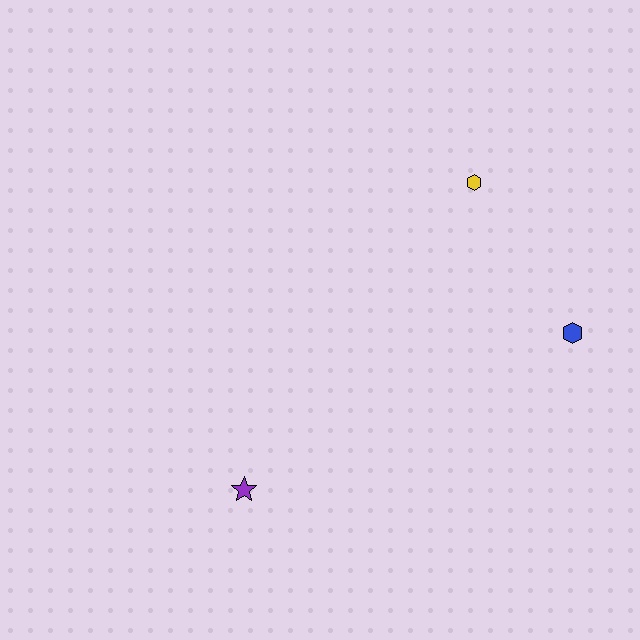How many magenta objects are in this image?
There are no magenta objects.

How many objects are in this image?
There are 3 objects.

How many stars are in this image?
There is 1 star.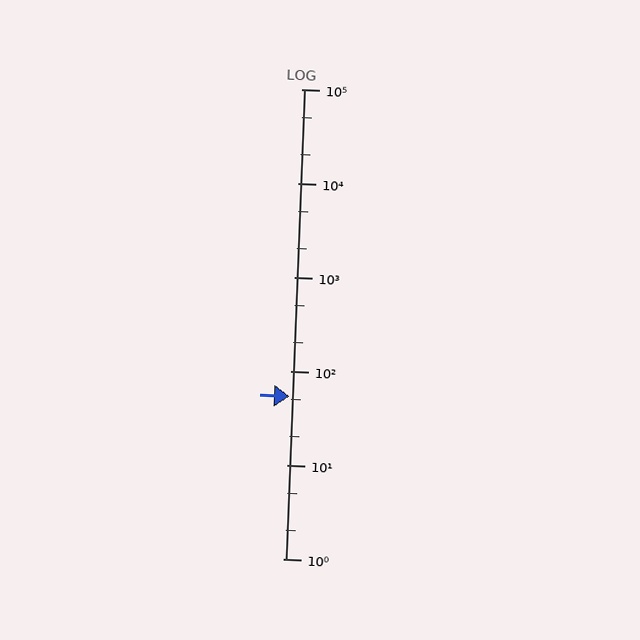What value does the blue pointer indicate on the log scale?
The pointer indicates approximately 54.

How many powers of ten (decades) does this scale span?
The scale spans 5 decades, from 1 to 100000.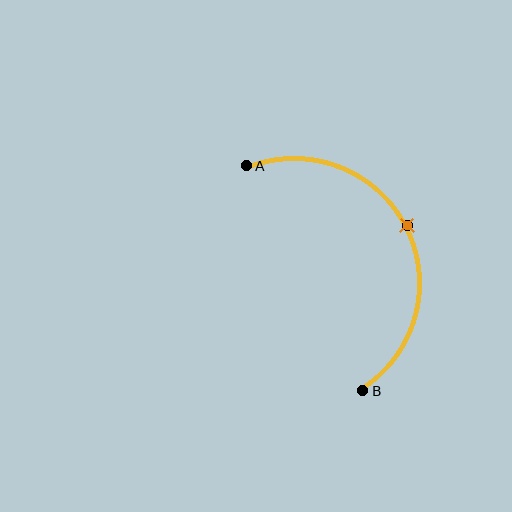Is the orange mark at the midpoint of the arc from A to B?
Yes. The orange mark lies on the arc at equal arc-length from both A and B — it is the arc midpoint.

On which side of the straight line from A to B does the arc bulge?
The arc bulges to the right of the straight line connecting A and B.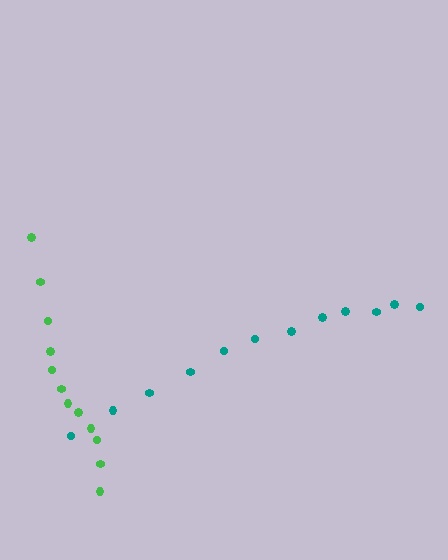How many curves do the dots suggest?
There are 2 distinct paths.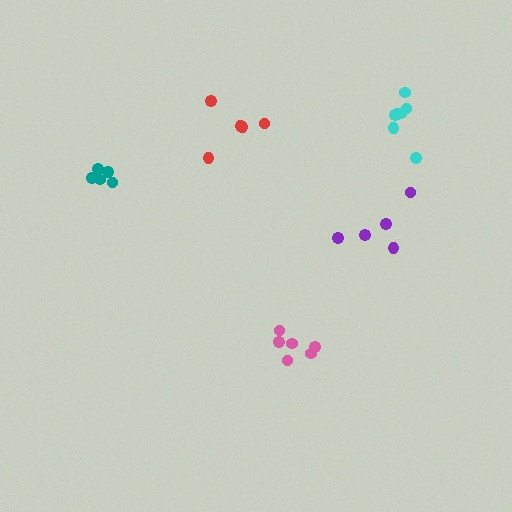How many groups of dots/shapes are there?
There are 5 groups.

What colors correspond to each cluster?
The clusters are colored: cyan, teal, red, purple, pink.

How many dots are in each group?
Group 1: 7 dots, Group 2: 5 dots, Group 3: 5 dots, Group 4: 5 dots, Group 5: 6 dots (28 total).